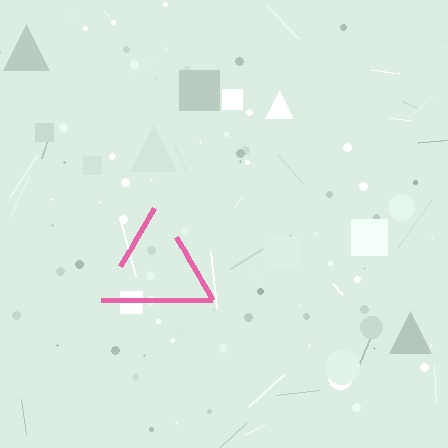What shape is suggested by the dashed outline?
The dashed outline suggests a triangle.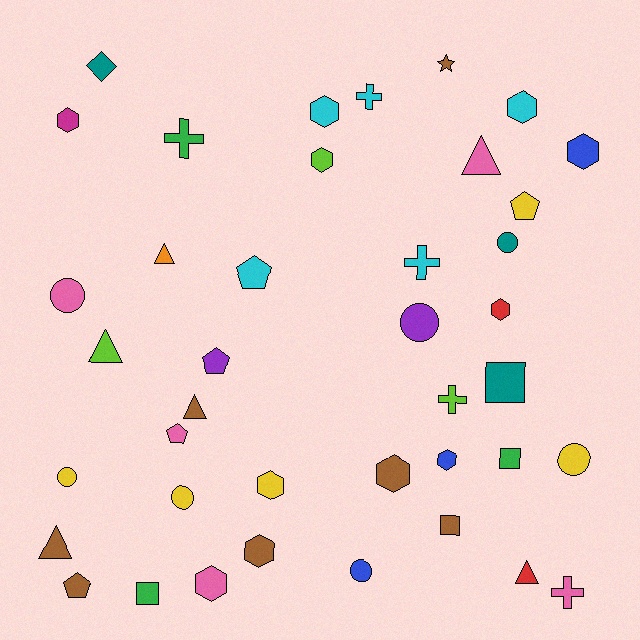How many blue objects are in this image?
There are 3 blue objects.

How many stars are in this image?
There is 1 star.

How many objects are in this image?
There are 40 objects.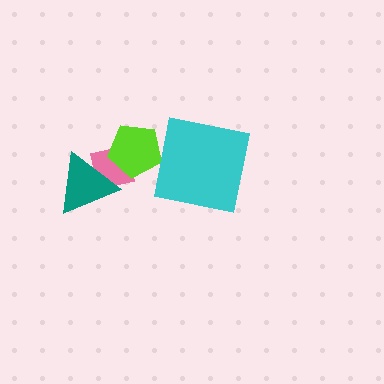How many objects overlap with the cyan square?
0 objects overlap with the cyan square.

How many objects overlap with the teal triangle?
1 object overlaps with the teal triangle.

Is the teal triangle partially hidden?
No, no other shape covers it.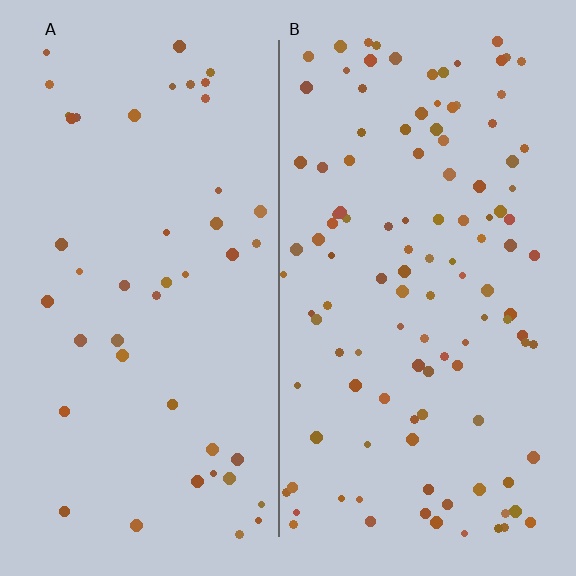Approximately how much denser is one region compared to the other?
Approximately 2.5× — region B over region A.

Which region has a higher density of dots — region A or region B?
B (the right).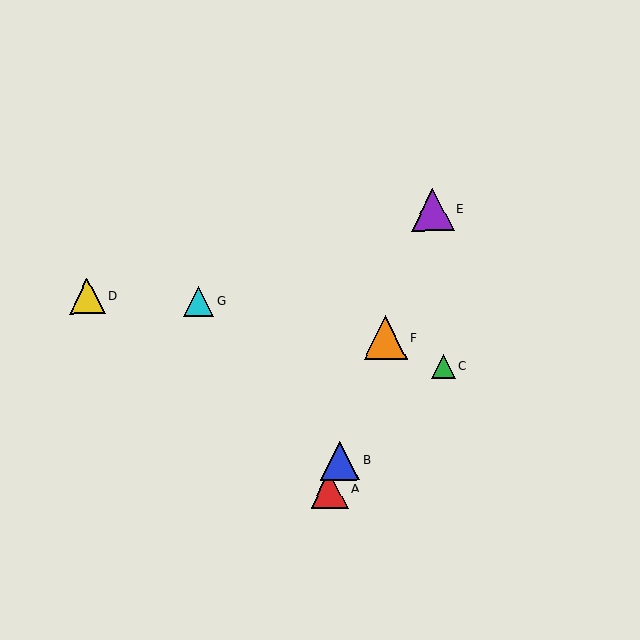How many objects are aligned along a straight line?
4 objects (A, B, E, F) are aligned along a straight line.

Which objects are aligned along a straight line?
Objects A, B, E, F are aligned along a straight line.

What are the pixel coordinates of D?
Object D is at (87, 296).